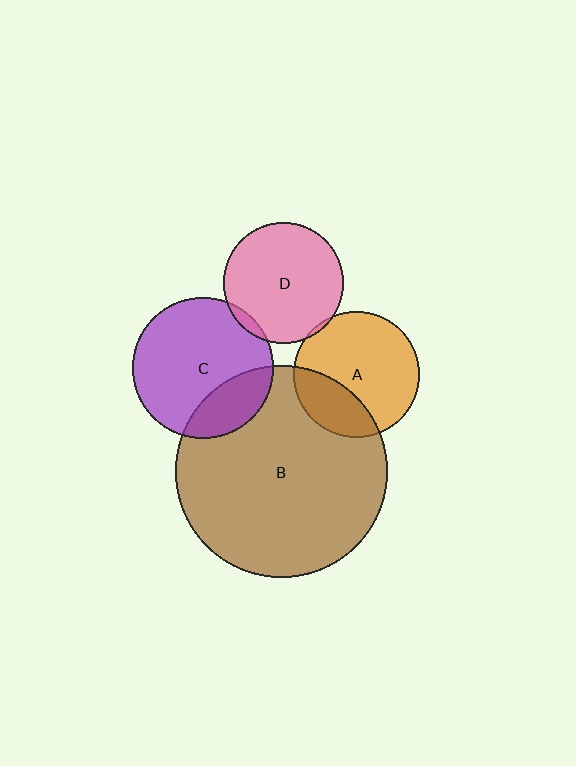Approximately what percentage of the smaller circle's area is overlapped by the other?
Approximately 5%.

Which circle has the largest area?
Circle B (brown).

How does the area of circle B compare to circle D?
Approximately 3.1 times.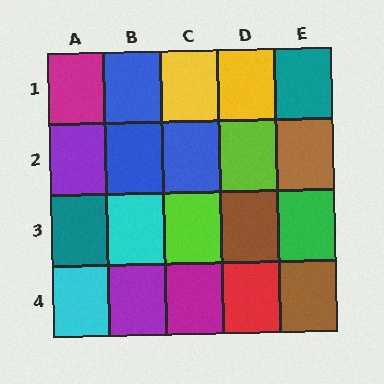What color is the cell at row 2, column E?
Brown.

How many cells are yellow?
2 cells are yellow.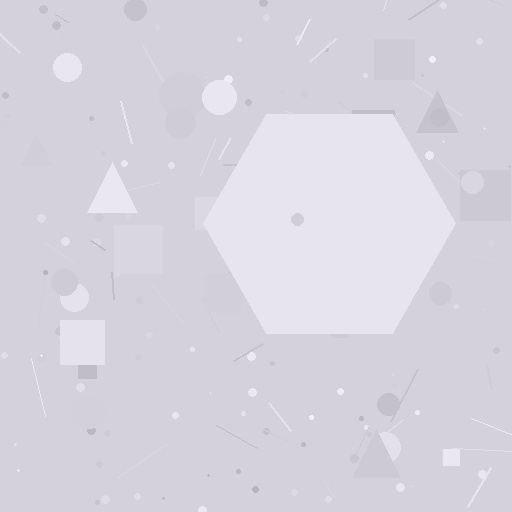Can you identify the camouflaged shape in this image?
The camouflaged shape is a hexagon.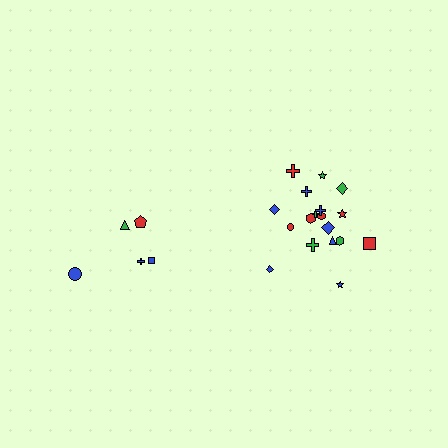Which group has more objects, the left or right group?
The right group.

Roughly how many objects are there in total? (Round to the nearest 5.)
Roughly 25 objects in total.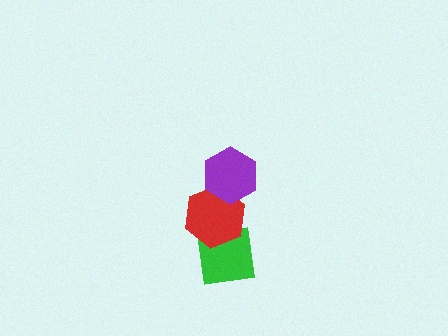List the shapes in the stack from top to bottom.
From top to bottom: the purple hexagon, the red hexagon, the green square.